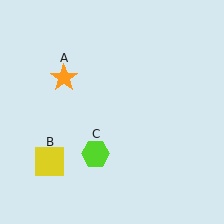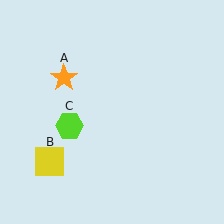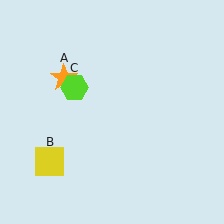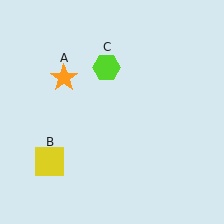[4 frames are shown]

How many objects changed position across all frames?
1 object changed position: lime hexagon (object C).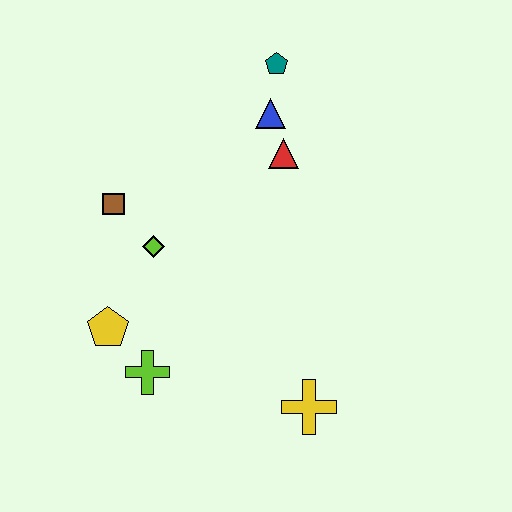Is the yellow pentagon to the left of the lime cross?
Yes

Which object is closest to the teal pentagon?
The blue triangle is closest to the teal pentagon.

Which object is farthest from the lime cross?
The teal pentagon is farthest from the lime cross.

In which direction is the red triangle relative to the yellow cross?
The red triangle is above the yellow cross.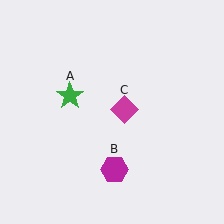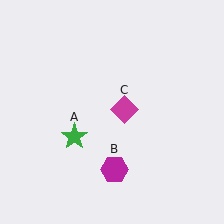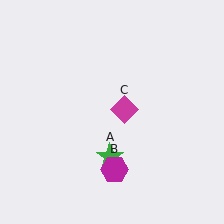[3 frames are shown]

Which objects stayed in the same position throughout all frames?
Magenta hexagon (object B) and magenta diamond (object C) remained stationary.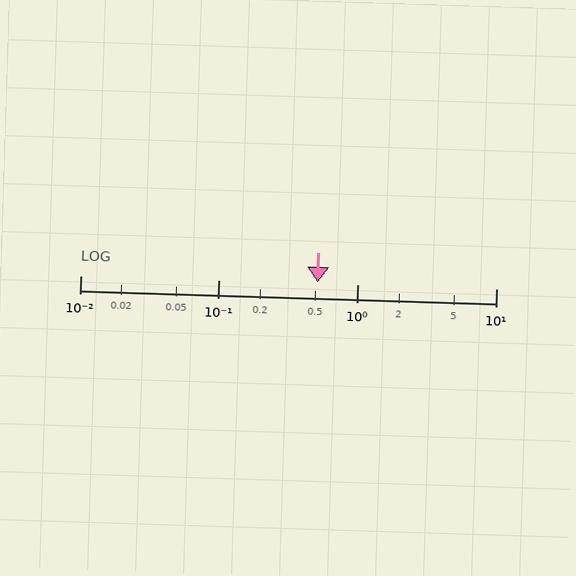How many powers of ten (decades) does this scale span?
The scale spans 3 decades, from 0.01 to 10.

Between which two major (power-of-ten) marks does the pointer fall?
The pointer is between 0.1 and 1.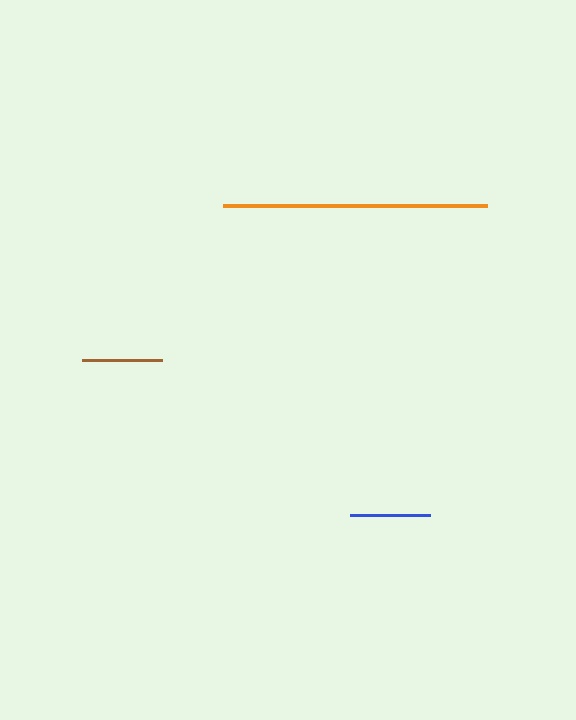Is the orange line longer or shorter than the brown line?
The orange line is longer than the brown line.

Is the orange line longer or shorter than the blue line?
The orange line is longer than the blue line.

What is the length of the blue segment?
The blue segment is approximately 80 pixels long.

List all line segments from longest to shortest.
From longest to shortest: orange, brown, blue.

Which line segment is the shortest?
The blue line is the shortest at approximately 80 pixels.